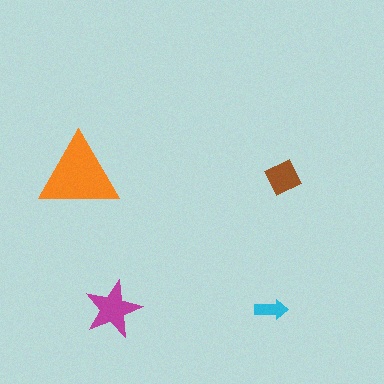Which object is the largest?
The orange triangle.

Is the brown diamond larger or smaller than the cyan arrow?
Larger.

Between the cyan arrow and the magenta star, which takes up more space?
The magenta star.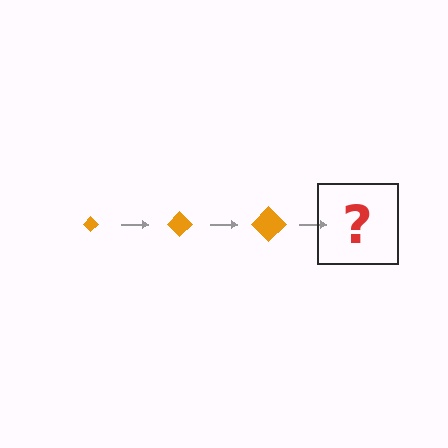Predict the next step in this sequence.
The next step is an orange diamond, larger than the previous one.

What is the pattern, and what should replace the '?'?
The pattern is that the diamond gets progressively larger each step. The '?' should be an orange diamond, larger than the previous one.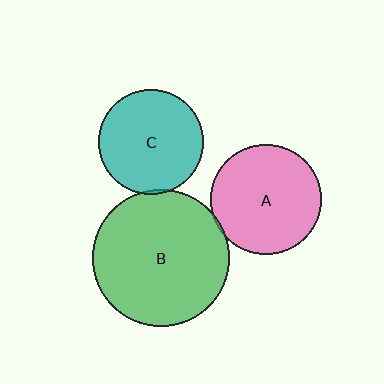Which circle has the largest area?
Circle B (green).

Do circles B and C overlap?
Yes.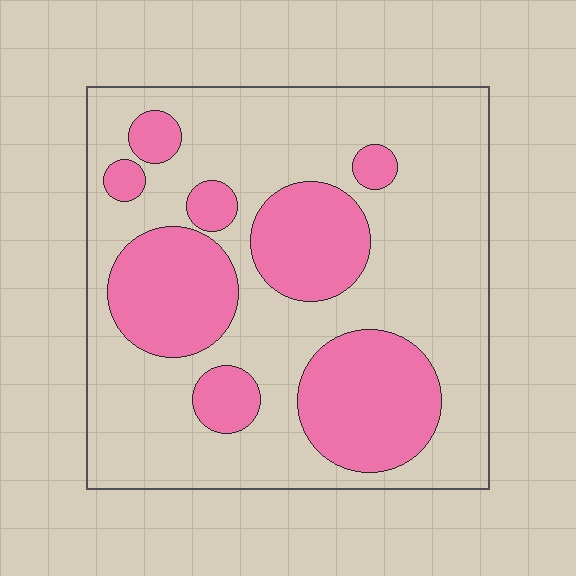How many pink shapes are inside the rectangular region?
8.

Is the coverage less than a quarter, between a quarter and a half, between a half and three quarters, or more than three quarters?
Between a quarter and a half.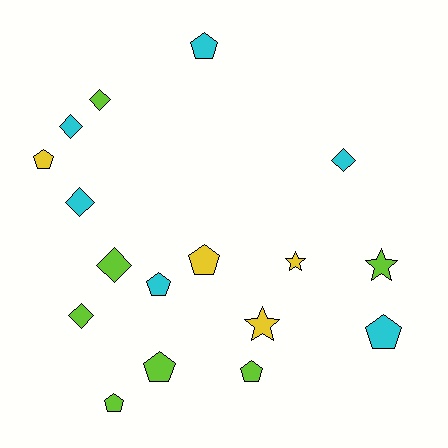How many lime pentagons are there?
There are 3 lime pentagons.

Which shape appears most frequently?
Pentagon, with 8 objects.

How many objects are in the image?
There are 17 objects.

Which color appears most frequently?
Lime, with 7 objects.